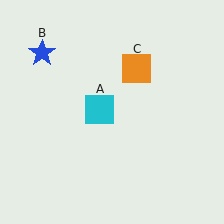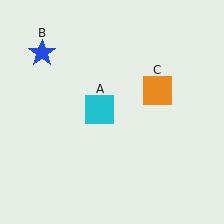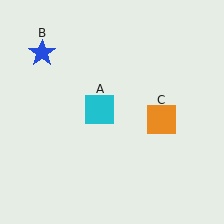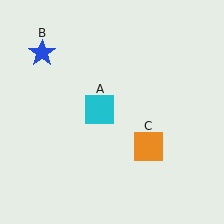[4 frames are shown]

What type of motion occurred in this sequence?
The orange square (object C) rotated clockwise around the center of the scene.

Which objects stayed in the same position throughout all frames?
Cyan square (object A) and blue star (object B) remained stationary.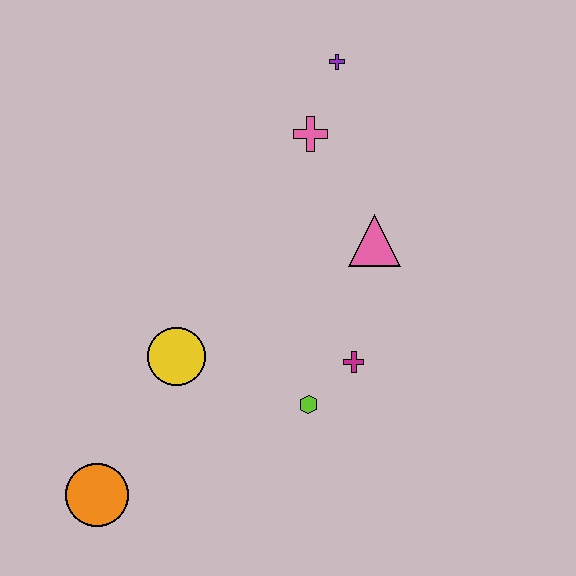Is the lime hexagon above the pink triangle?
No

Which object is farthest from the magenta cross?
The purple cross is farthest from the magenta cross.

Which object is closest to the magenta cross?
The lime hexagon is closest to the magenta cross.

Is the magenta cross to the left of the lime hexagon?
No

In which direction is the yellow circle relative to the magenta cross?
The yellow circle is to the left of the magenta cross.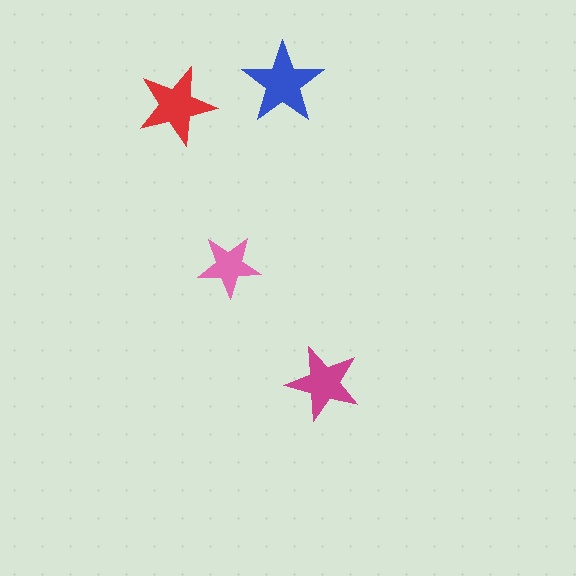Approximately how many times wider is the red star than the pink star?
About 1.5 times wider.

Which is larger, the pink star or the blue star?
The blue one.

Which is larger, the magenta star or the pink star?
The magenta one.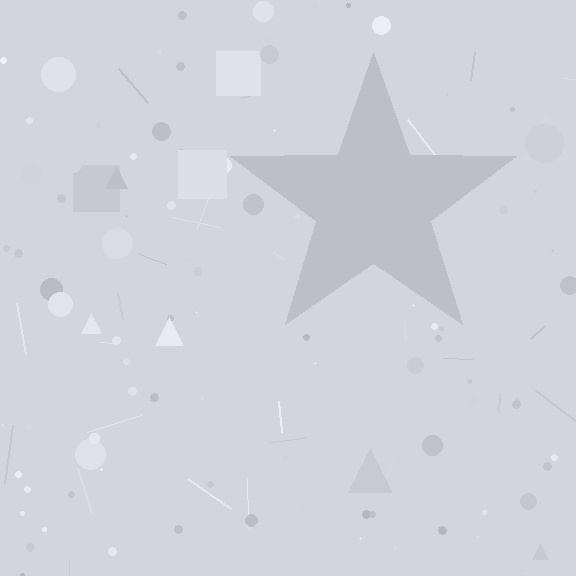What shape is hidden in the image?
A star is hidden in the image.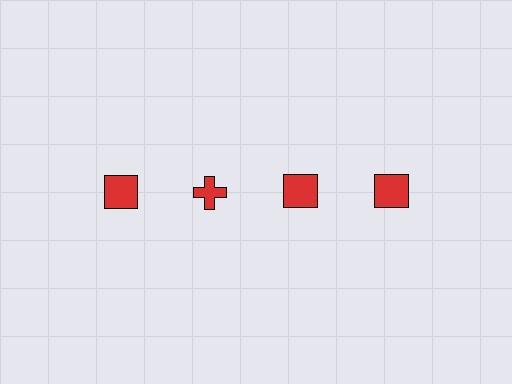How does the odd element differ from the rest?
It has a different shape: cross instead of square.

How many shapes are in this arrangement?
There are 4 shapes arranged in a grid pattern.